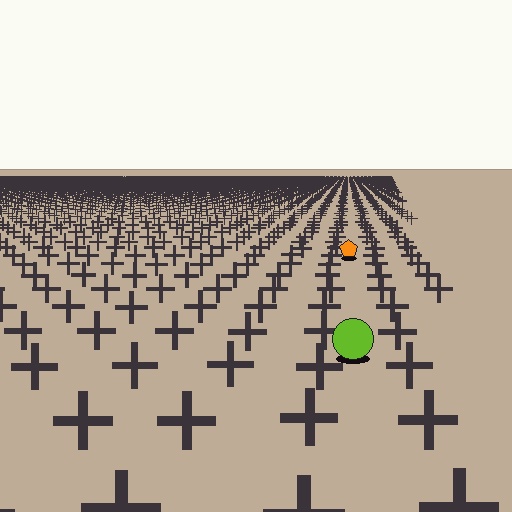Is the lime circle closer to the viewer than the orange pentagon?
Yes. The lime circle is closer — you can tell from the texture gradient: the ground texture is coarser near it.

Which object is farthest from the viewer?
The orange pentagon is farthest from the viewer. It appears smaller and the ground texture around it is denser.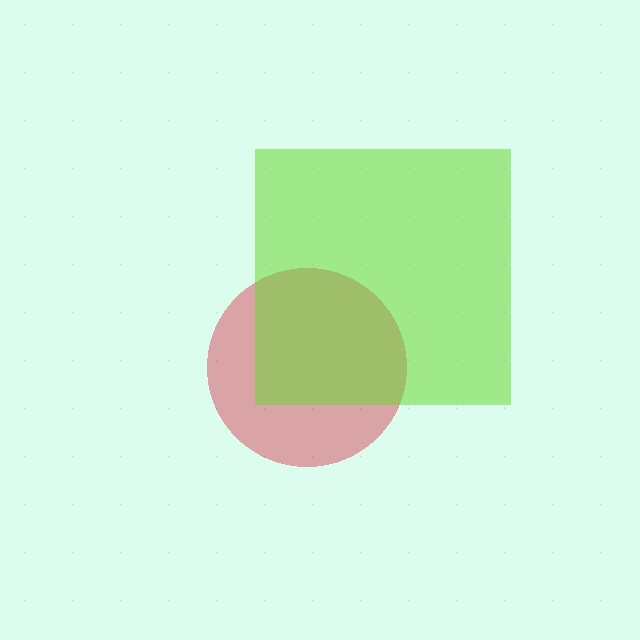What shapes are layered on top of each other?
The layered shapes are: a red circle, a lime square.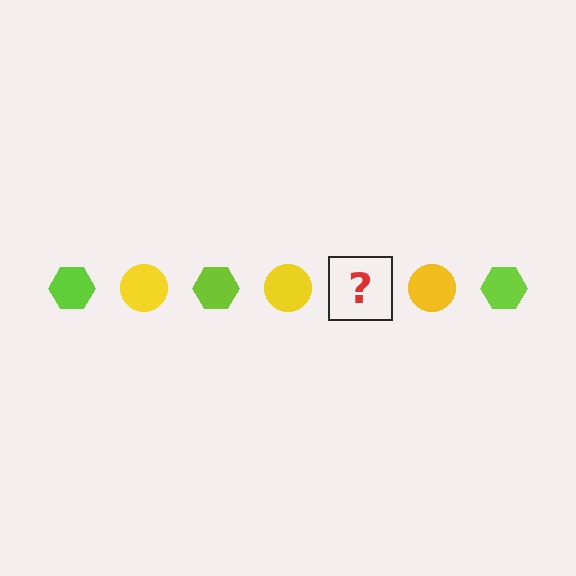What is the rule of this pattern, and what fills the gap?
The rule is that the pattern alternates between lime hexagon and yellow circle. The gap should be filled with a lime hexagon.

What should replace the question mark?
The question mark should be replaced with a lime hexagon.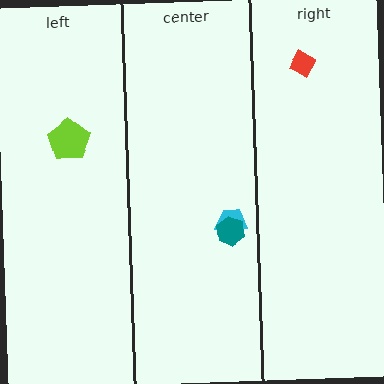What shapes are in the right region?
The red diamond.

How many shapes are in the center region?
2.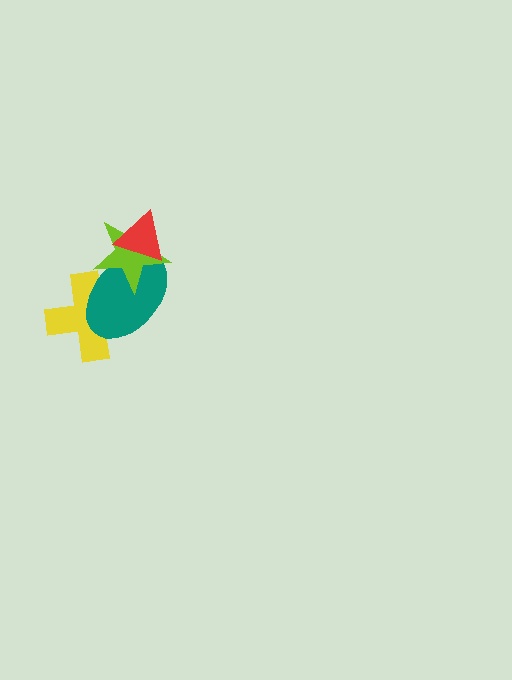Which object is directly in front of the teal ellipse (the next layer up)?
The lime star is directly in front of the teal ellipse.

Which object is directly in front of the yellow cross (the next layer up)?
The teal ellipse is directly in front of the yellow cross.